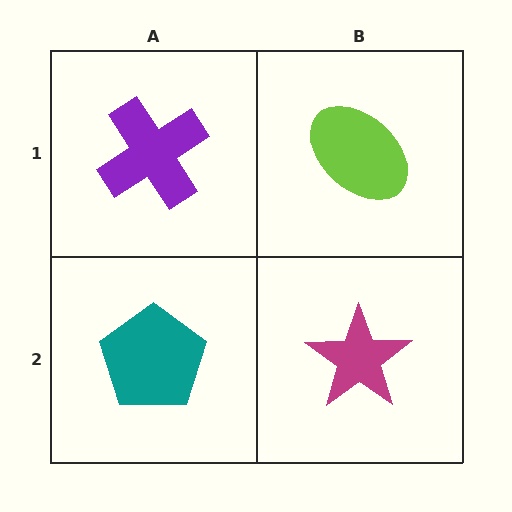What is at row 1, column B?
A lime ellipse.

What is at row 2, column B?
A magenta star.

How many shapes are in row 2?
2 shapes.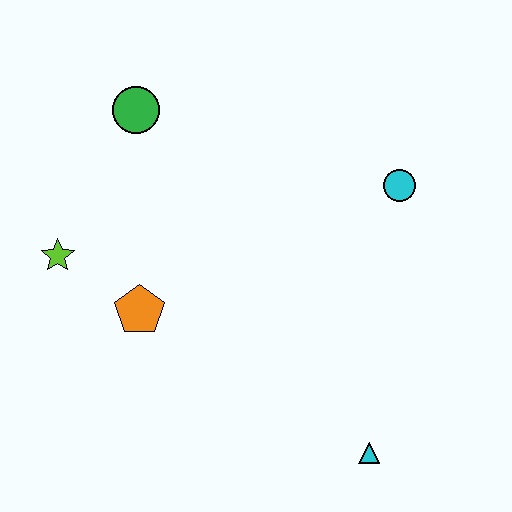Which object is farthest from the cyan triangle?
The green circle is farthest from the cyan triangle.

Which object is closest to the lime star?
The orange pentagon is closest to the lime star.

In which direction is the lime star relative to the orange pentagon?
The lime star is to the left of the orange pentagon.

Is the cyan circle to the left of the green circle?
No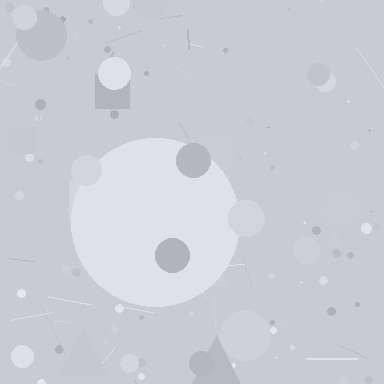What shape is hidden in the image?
A circle is hidden in the image.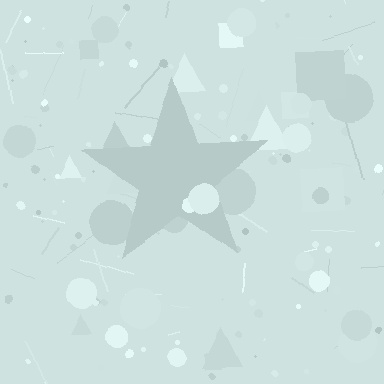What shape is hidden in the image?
A star is hidden in the image.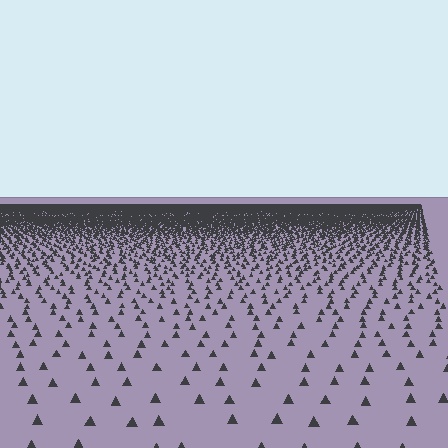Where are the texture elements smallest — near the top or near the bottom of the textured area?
Near the top.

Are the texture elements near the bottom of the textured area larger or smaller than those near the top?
Larger. Near the bottom, elements are closer to the viewer and appear at a bigger on-screen size.